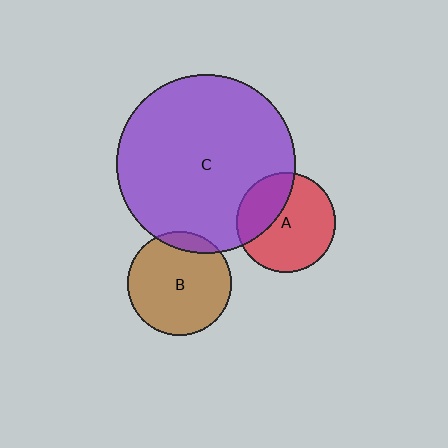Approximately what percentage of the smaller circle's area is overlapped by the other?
Approximately 10%.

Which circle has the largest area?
Circle C (purple).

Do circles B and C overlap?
Yes.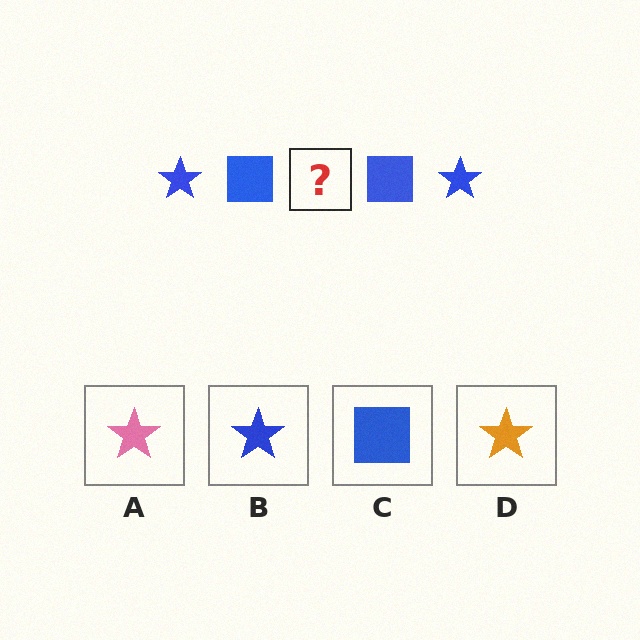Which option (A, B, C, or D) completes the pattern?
B.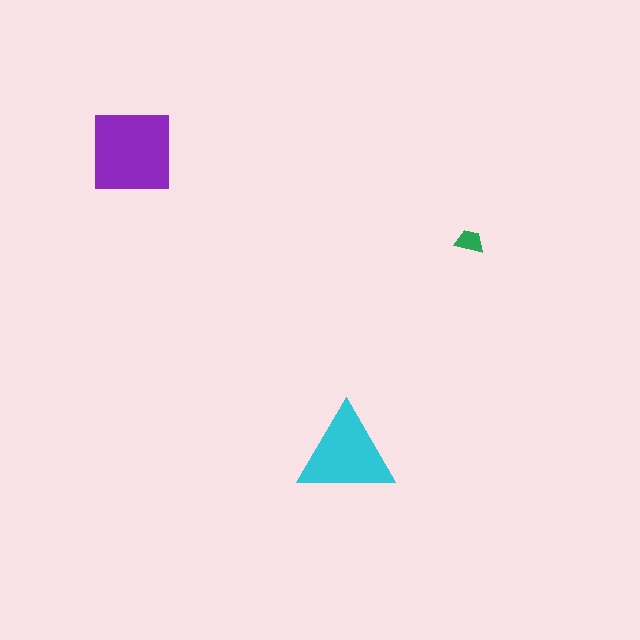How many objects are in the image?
There are 3 objects in the image.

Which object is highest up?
The purple square is topmost.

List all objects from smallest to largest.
The green trapezoid, the cyan triangle, the purple square.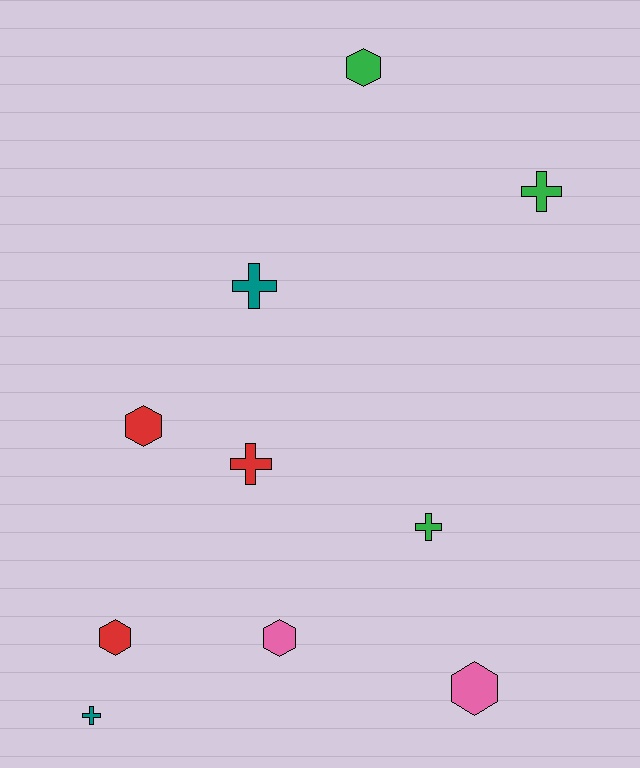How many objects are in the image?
There are 10 objects.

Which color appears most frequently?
Green, with 3 objects.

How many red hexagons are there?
There are 2 red hexagons.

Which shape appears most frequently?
Hexagon, with 5 objects.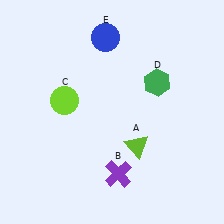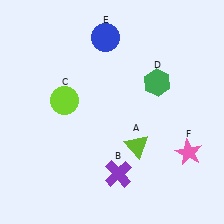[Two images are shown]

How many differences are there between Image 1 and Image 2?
There is 1 difference between the two images.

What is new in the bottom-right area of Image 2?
A pink star (F) was added in the bottom-right area of Image 2.